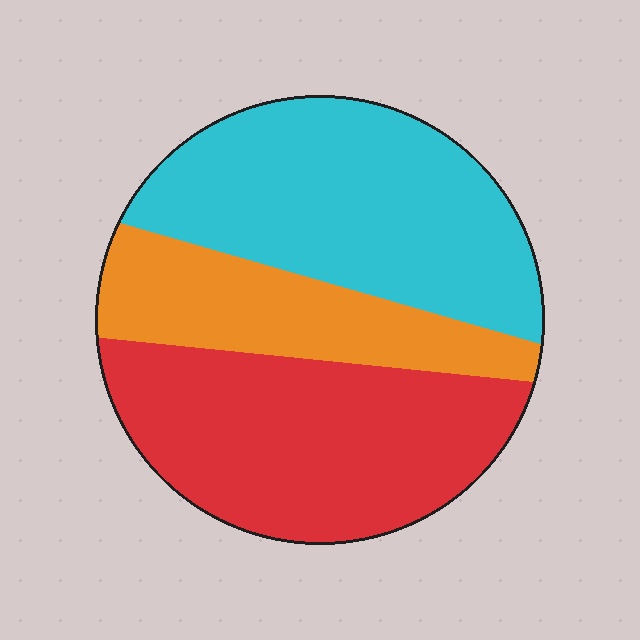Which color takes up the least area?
Orange, at roughly 20%.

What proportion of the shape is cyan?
Cyan covers around 40% of the shape.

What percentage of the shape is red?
Red takes up about three eighths (3/8) of the shape.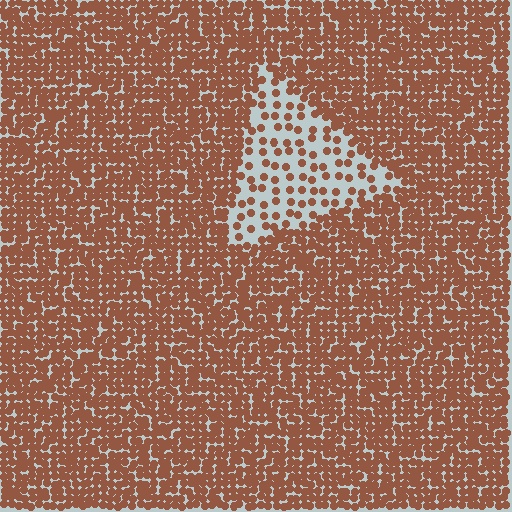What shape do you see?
I see a triangle.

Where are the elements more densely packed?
The elements are more densely packed outside the triangle boundary.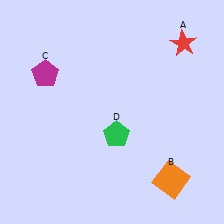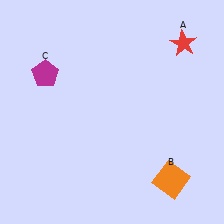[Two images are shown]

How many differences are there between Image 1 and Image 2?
There is 1 difference between the two images.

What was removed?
The green pentagon (D) was removed in Image 2.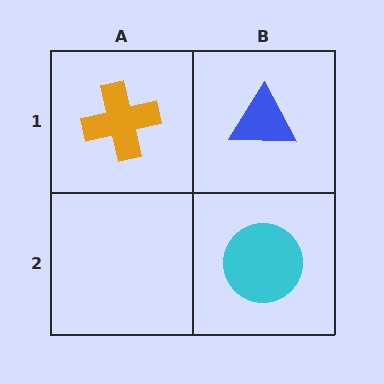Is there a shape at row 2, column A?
No, that cell is empty.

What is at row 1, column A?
An orange cross.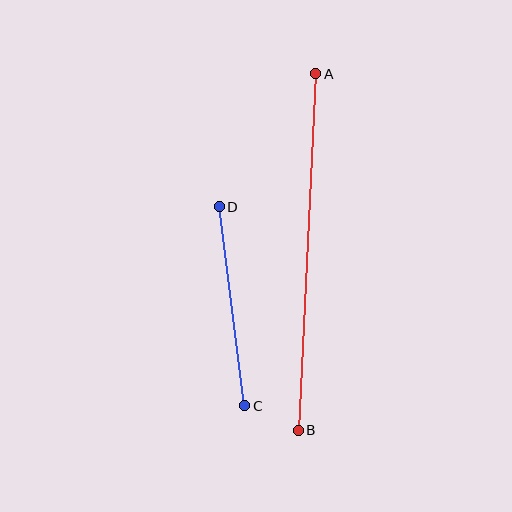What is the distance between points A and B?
The distance is approximately 357 pixels.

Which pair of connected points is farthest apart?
Points A and B are farthest apart.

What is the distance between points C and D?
The distance is approximately 201 pixels.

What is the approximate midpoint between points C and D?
The midpoint is at approximately (232, 306) pixels.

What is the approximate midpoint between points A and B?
The midpoint is at approximately (307, 252) pixels.